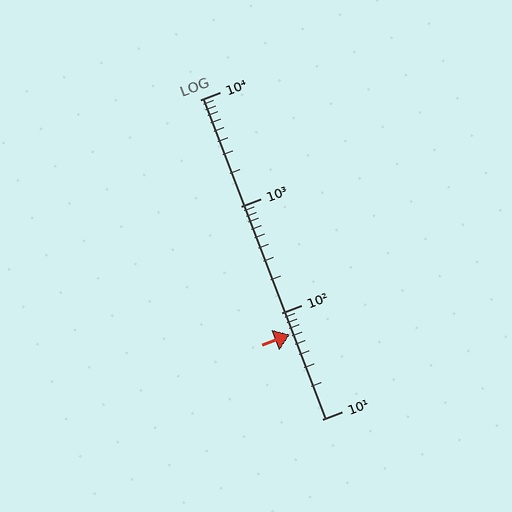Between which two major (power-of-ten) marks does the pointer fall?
The pointer is between 10 and 100.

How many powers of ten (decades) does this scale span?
The scale spans 3 decades, from 10 to 10000.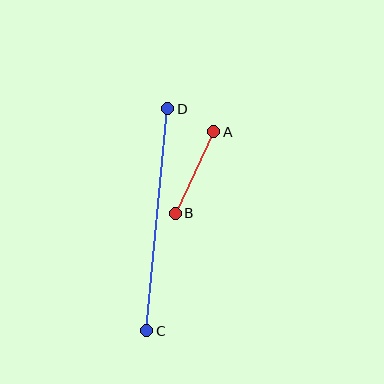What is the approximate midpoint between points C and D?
The midpoint is at approximately (157, 220) pixels.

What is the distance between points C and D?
The distance is approximately 223 pixels.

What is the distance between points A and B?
The distance is approximately 91 pixels.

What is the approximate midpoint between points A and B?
The midpoint is at approximately (194, 172) pixels.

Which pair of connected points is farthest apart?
Points C and D are farthest apart.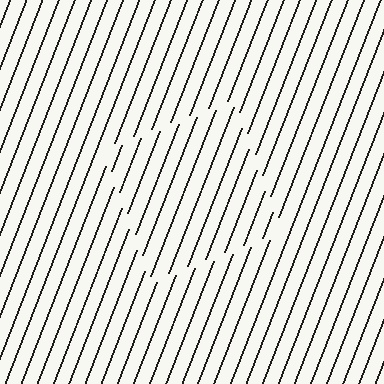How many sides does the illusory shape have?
4 sides — the line-ends trace a square.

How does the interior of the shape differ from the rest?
The interior of the shape contains the same grating, shifted by half a period — the contour is defined by the phase discontinuity where line-ends from the inner and outer gratings abut.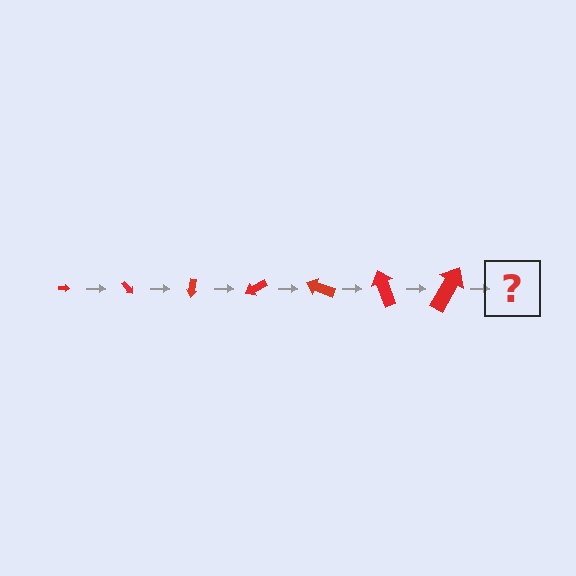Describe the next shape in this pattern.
It should be an arrow, larger than the previous one and rotated 350 degrees from the start.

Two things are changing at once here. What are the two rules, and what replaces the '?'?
The two rules are that the arrow grows larger each step and it rotates 50 degrees each step. The '?' should be an arrow, larger than the previous one and rotated 350 degrees from the start.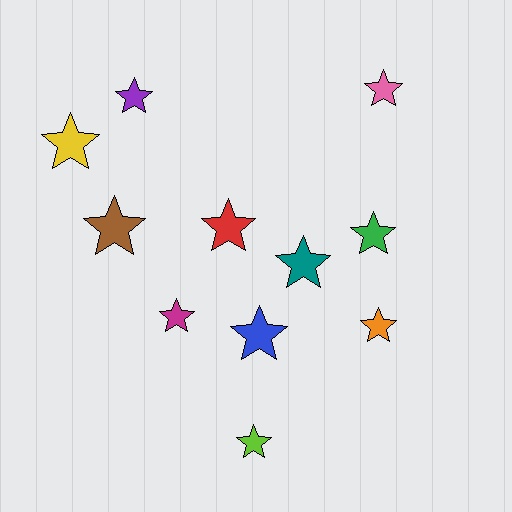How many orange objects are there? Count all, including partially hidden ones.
There is 1 orange object.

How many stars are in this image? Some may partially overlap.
There are 11 stars.